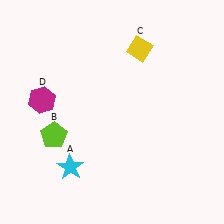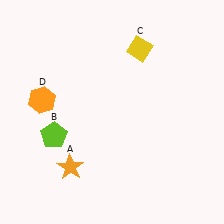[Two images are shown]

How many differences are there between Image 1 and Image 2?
There are 2 differences between the two images.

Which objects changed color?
A changed from cyan to orange. D changed from magenta to orange.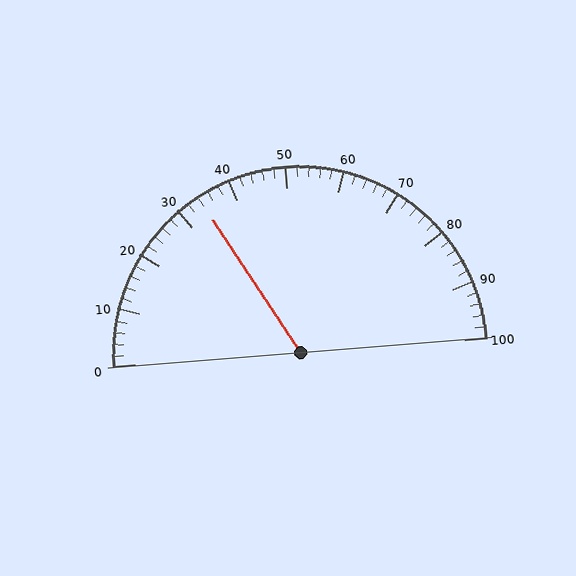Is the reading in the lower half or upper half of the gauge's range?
The reading is in the lower half of the range (0 to 100).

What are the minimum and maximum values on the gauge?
The gauge ranges from 0 to 100.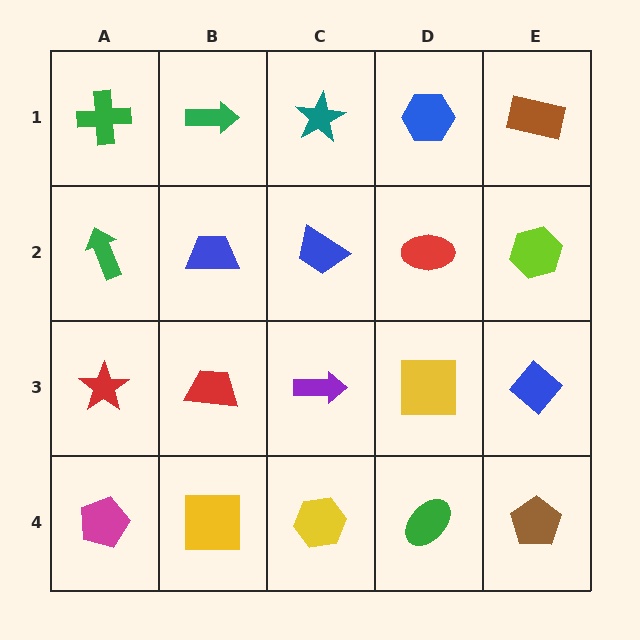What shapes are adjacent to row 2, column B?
A green arrow (row 1, column B), a red trapezoid (row 3, column B), a green arrow (row 2, column A), a blue trapezoid (row 2, column C).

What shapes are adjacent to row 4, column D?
A yellow square (row 3, column D), a yellow hexagon (row 4, column C), a brown pentagon (row 4, column E).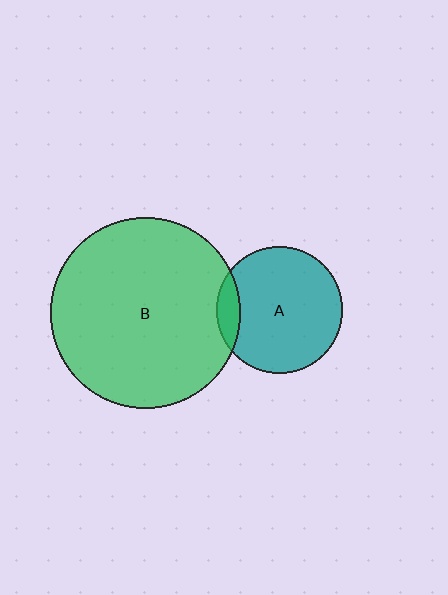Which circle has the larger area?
Circle B (green).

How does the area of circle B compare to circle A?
Approximately 2.3 times.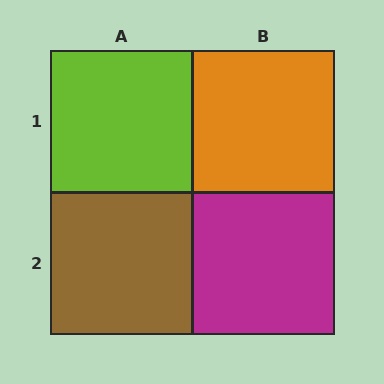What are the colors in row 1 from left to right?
Lime, orange.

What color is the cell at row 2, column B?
Magenta.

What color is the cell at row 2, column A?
Brown.